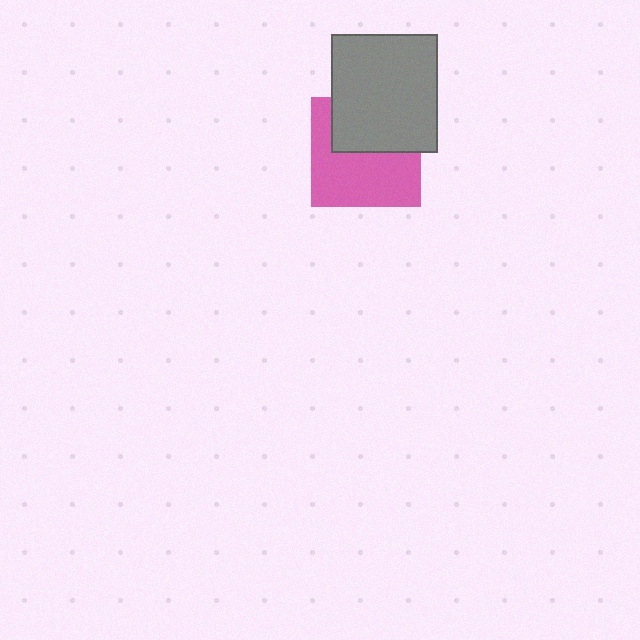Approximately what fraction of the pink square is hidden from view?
Roughly 42% of the pink square is hidden behind the gray rectangle.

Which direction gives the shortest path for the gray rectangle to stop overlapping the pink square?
Moving up gives the shortest separation.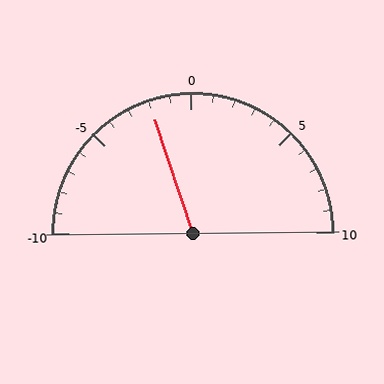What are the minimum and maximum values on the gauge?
The gauge ranges from -10 to 10.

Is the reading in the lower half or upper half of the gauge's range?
The reading is in the lower half of the range (-10 to 10).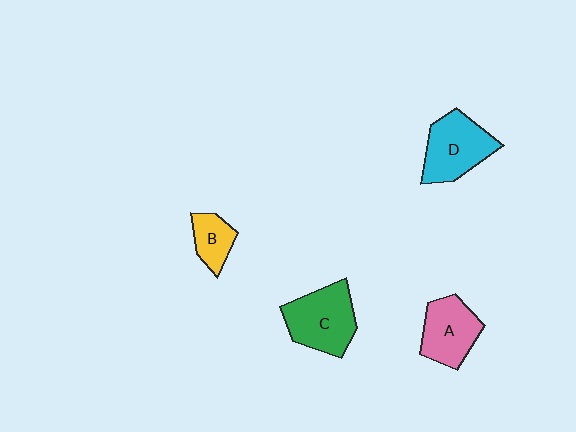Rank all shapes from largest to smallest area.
From largest to smallest: C (green), D (cyan), A (pink), B (yellow).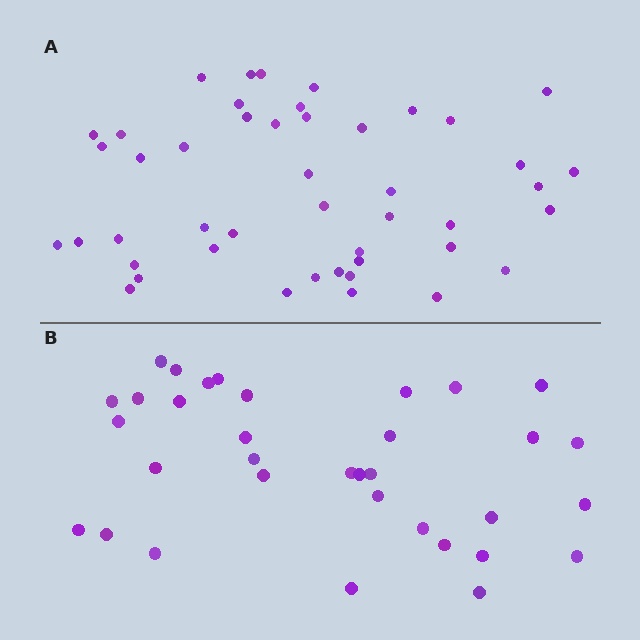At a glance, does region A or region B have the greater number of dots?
Region A (the top region) has more dots.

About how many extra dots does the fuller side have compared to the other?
Region A has roughly 12 or so more dots than region B.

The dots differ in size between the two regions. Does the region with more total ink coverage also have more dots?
No. Region B has more total ink coverage because its dots are larger, but region A actually contains more individual dots. Total area can be misleading — the number of items is what matters here.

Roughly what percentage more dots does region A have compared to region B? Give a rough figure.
About 35% more.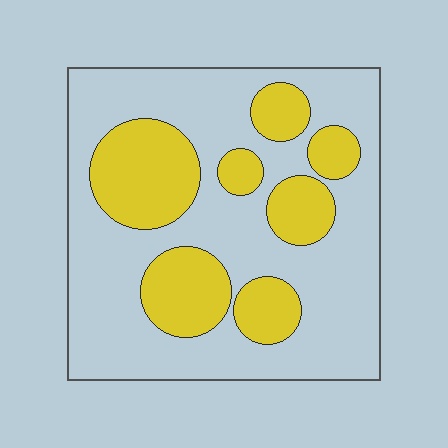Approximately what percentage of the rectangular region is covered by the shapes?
Approximately 30%.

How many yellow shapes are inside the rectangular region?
7.